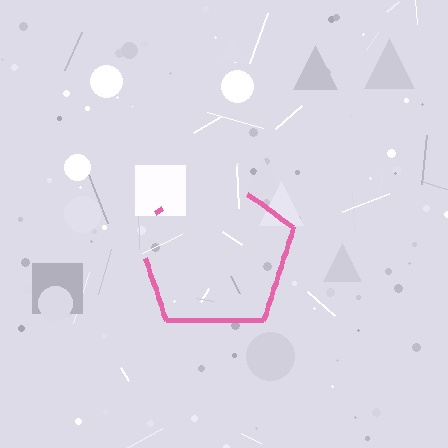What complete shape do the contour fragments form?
The contour fragments form a pentagon.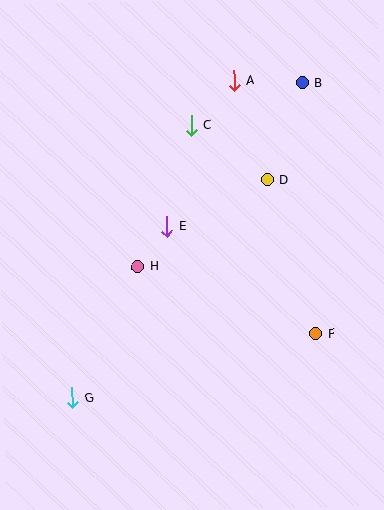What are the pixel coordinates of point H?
Point H is at (138, 266).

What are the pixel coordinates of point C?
Point C is at (191, 125).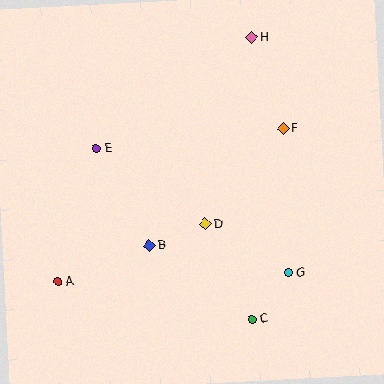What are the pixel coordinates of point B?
Point B is at (150, 245).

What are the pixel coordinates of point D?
Point D is at (206, 224).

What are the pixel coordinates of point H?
Point H is at (252, 37).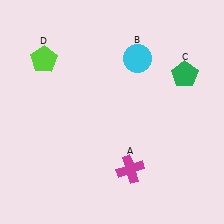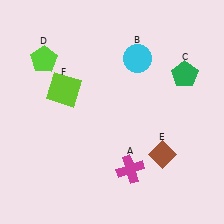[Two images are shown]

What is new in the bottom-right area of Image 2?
A brown diamond (E) was added in the bottom-right area of Image 2.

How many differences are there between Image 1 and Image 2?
There are 2 differences between the two images.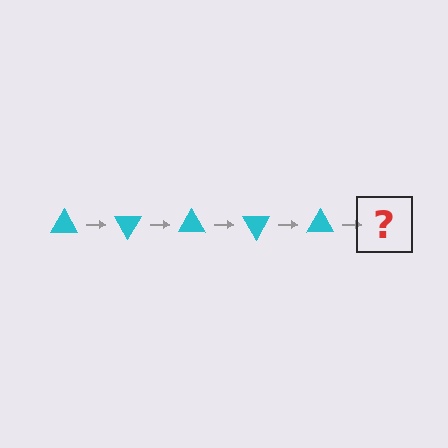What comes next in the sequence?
The next element should be a cyan triangle rotated 300 degrees.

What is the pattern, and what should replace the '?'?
The pattern is that the triangle rotates 60 degrees each step. The '?' should be a cyan triangle rotated 300 degrees.